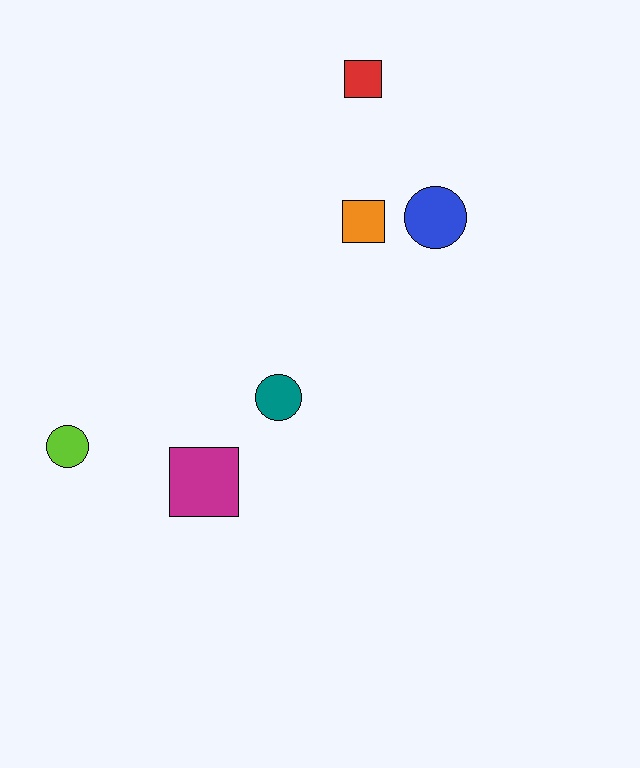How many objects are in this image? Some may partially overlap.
There are 6 objects.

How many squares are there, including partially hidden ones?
There are 3 squares.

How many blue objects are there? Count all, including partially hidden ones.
There is 1 blue object.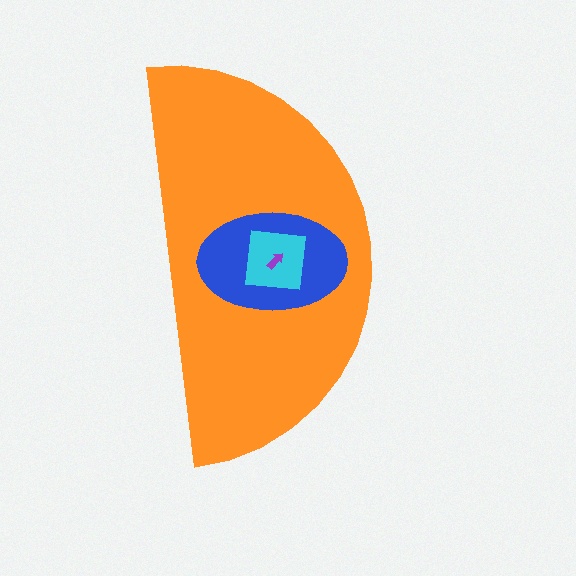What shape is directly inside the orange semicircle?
The blue ellipse.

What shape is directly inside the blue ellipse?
The cyan square.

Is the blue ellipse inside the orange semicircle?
Yes.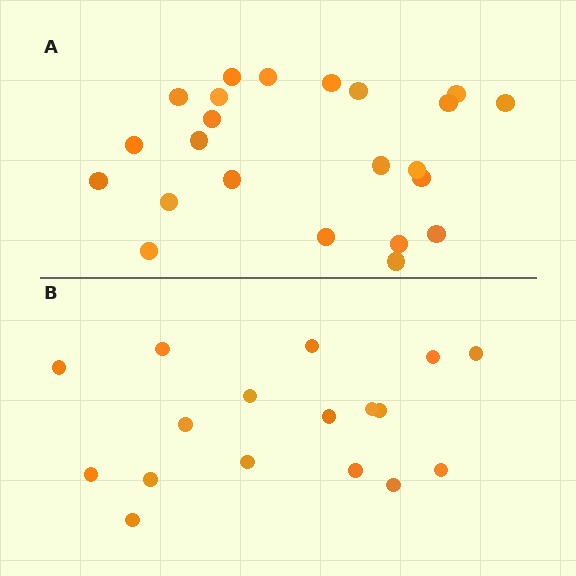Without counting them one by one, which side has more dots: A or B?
Region A (the top region) has more dots.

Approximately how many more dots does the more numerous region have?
Region A has about 6 more dots than region B.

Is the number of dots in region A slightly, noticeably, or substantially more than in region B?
Region A has noticeably more, but not dramatically so. The ratio is roughly 1.4 to 1.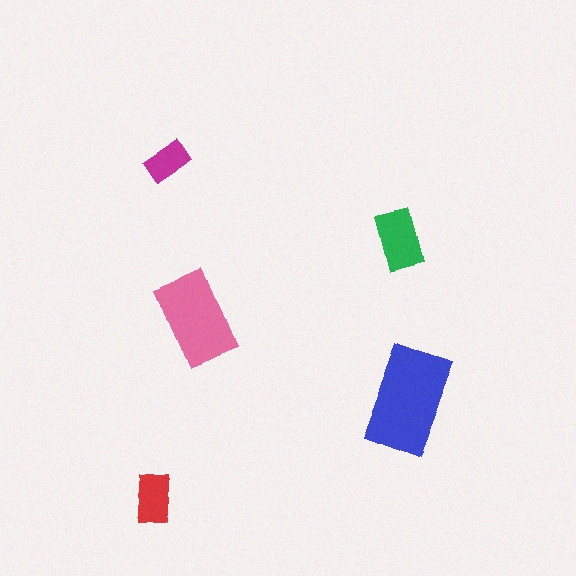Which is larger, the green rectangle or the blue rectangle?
The blue one.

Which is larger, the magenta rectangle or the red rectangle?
The red one.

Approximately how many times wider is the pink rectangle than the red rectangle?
About 2 times wider.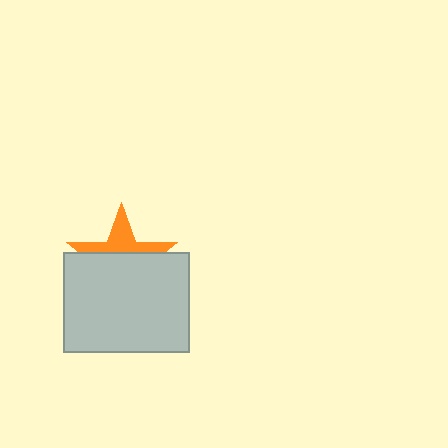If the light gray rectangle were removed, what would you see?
You would see the complete orange star.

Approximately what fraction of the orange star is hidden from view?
Roughly 62% of the orange star is hidden behind the light gray rectangle.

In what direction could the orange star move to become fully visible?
The orange star could move up. That would shift it out from behind the light gray rectangle entirely.